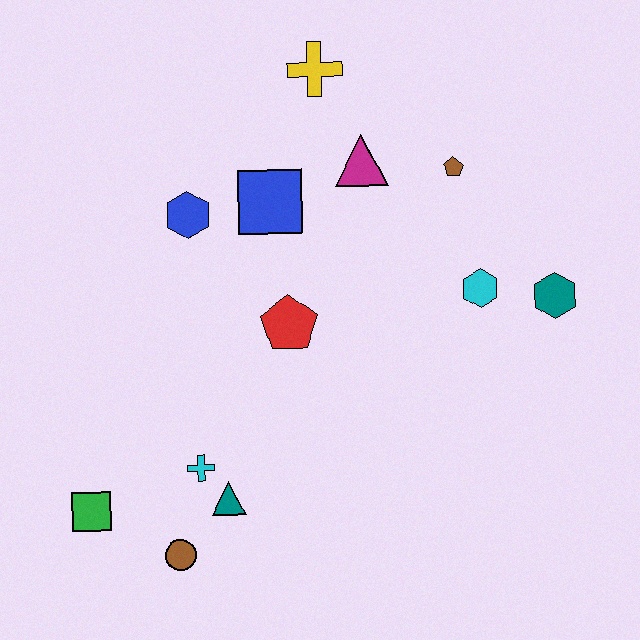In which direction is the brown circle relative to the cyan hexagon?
The brown circle is to the left of the cyan hexagon.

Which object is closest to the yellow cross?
The magenta triangle is closest to the yellow cross.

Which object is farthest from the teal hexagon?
The green square is farthest from the teal hexagon.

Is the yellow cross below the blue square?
No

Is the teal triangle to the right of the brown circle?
Yes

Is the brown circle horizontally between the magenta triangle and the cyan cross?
No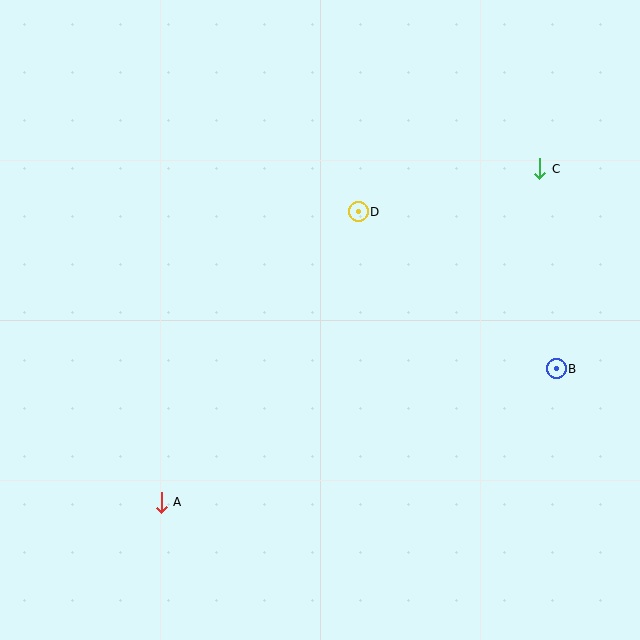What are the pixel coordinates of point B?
Point B is at (556, 369).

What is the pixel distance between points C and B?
The distance between C and B is 201 pixels.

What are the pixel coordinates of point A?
Point A is at (161, 502).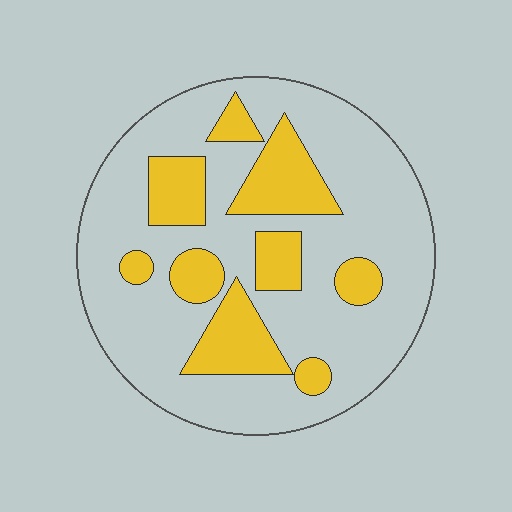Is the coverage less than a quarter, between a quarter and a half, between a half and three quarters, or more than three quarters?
Between a quarter and a half.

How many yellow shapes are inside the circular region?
9.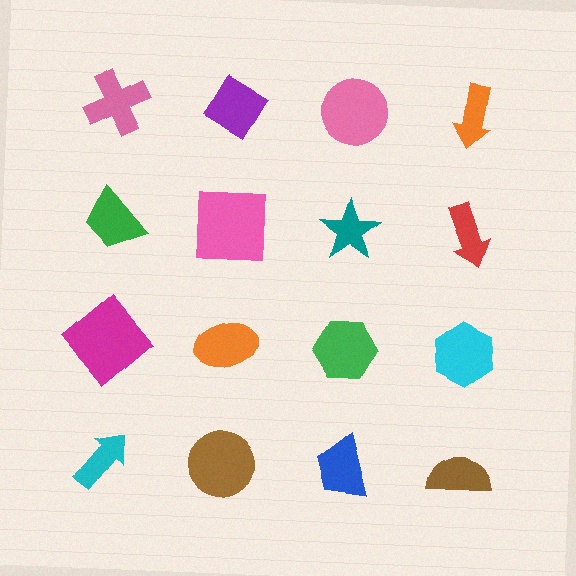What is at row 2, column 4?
A red arrow.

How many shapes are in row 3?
4 shapes.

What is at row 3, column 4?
A cyan hexagon.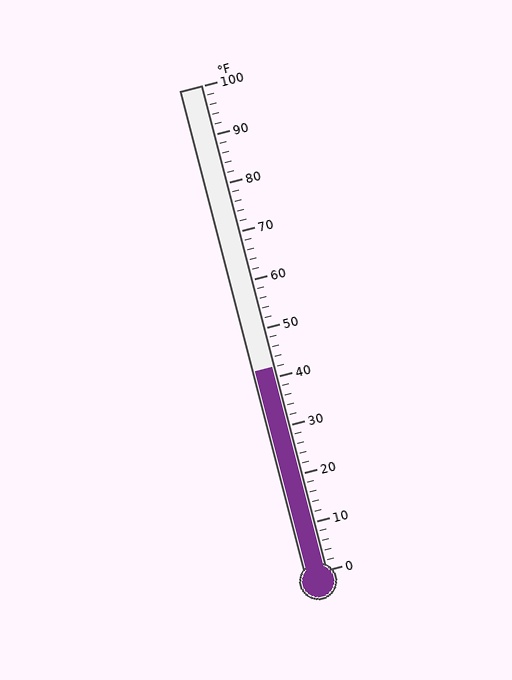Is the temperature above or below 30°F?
The temperature is above 30°F.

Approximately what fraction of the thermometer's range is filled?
The thermometer is filled to approximately 40% of its range.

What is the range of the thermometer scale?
The thermometer scale ranges from 0°F to 100°F.